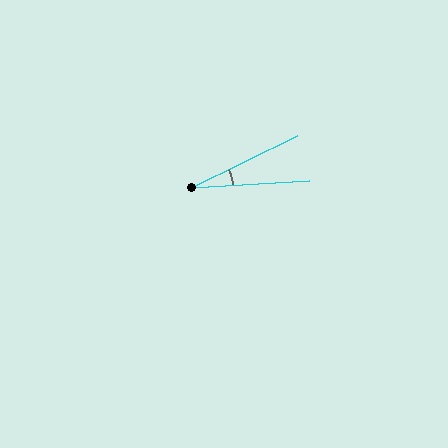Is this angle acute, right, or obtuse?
It is acute.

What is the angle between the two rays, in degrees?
Approximately 23 degrees.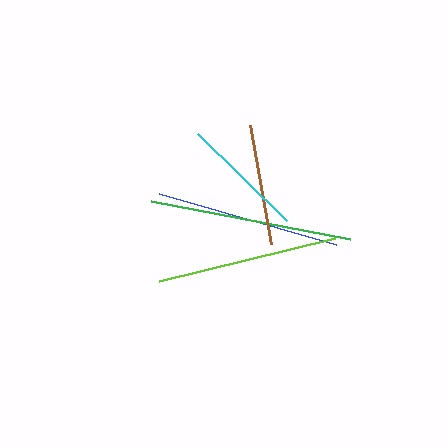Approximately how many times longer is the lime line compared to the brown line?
The lime line is approximately 1.5 times the length of the brown line.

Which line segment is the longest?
The green line is the longest at approximately 203 pixels.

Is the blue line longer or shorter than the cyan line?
The blue line is longer than the cyan line.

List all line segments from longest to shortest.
From longest to shortest: green, blue, lime, cyan, brown.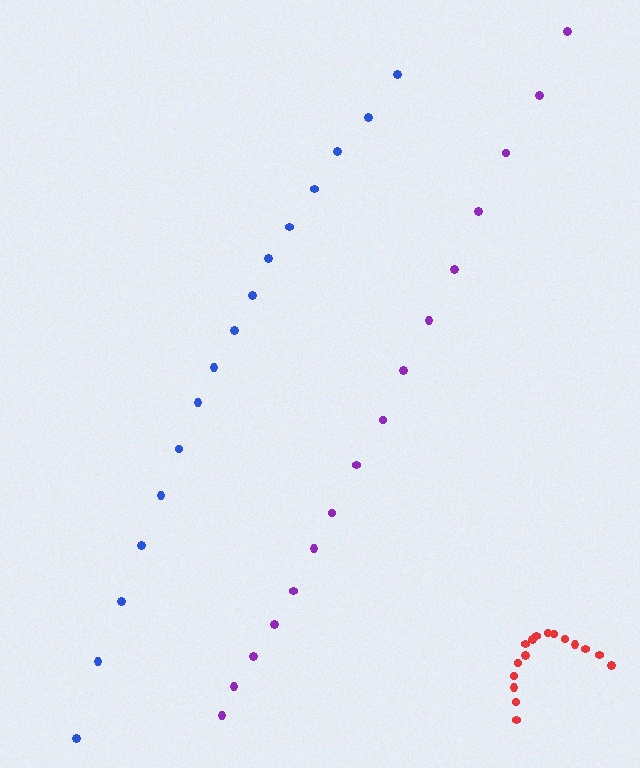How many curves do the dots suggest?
There are 3 distinct paths.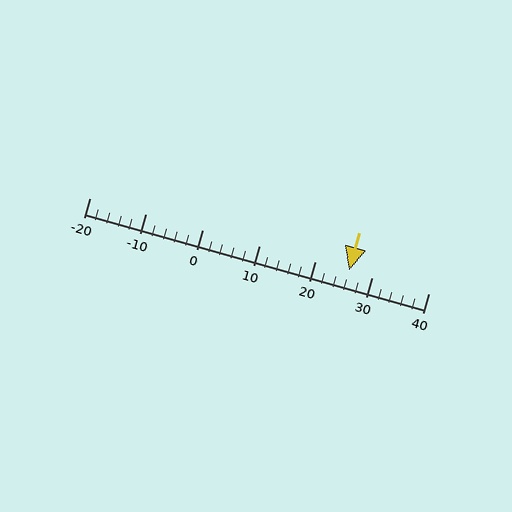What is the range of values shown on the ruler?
The ruler shows values from -20 to 40.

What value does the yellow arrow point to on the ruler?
The yellow arrow points to approximately 26.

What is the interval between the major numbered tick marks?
The major tick marks are spaced 10 units apart.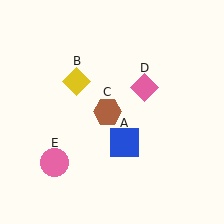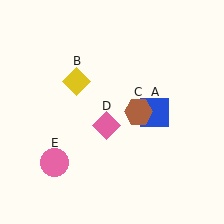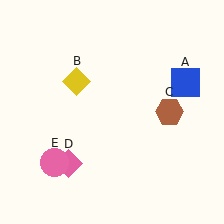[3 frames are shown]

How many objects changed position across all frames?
3 objects changed position: blue square (object A), brown hexagon (object C), pink diamond (object D).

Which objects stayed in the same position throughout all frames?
Yellow diamond (object B) and pink circle (object E) remained stationary.